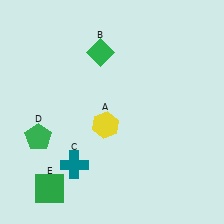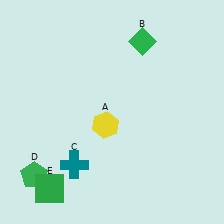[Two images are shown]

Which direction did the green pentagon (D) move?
The green pentagon (D) moved down.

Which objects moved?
The objects that moved are: the green diamond (B), the green pentagon (D).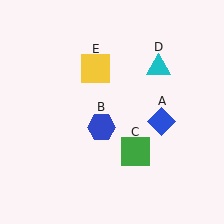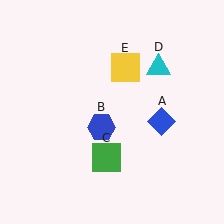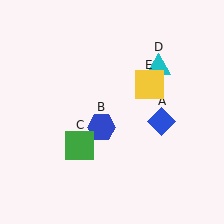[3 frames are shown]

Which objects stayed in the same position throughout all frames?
Blue diamond (object A) and blue hexagon (object B) and cyan triangle (object D) remained stationary.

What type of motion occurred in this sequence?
The green square (object C), yellow square (object E) rotated clockwise around the center of the scene.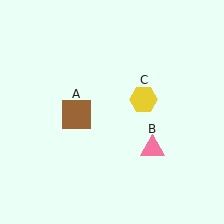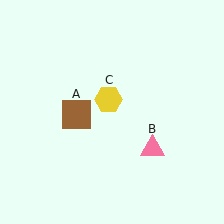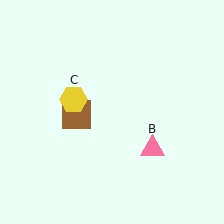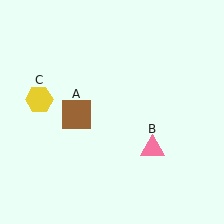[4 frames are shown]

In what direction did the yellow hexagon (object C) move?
The yellow hexagon (object C) moved left.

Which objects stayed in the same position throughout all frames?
Brown square (object A) and pink triangle (object B) remained stationary.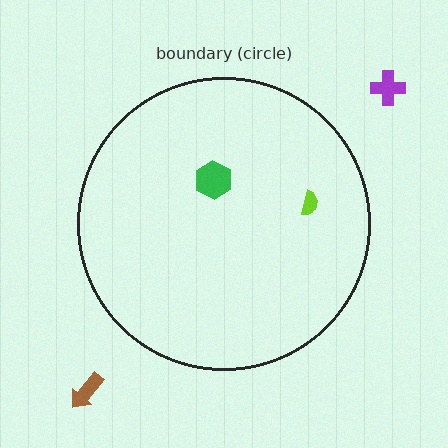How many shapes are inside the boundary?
2 inside, 2 outside.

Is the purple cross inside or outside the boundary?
Outside.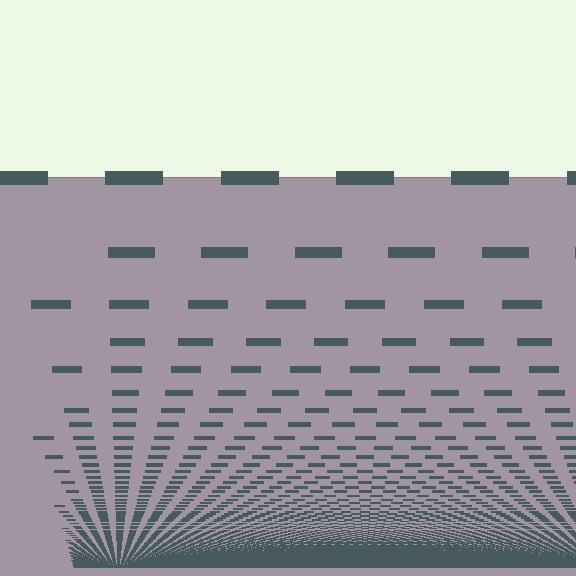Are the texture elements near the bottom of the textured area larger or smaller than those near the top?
Smaller. The gradient is inverted — elements near the bottom are smaller and denser.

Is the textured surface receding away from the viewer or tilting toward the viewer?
The surface appears to tilt toward the viewer. Texture elements get larger and sparser toward the top.